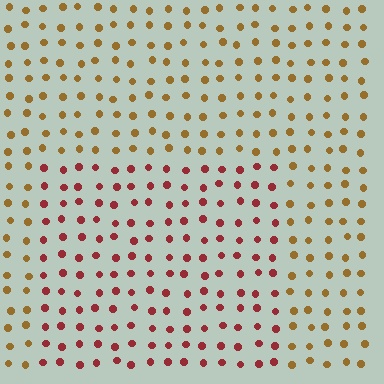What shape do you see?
I see a rectangle.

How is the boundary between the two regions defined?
The boundary is defined purely by a slight shift in hue (about 43 degrees). Spacing, size, and orientation are identical on both sides.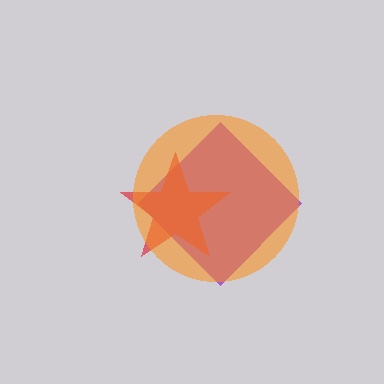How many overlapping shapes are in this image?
There are 3 overlapping shapes in the image.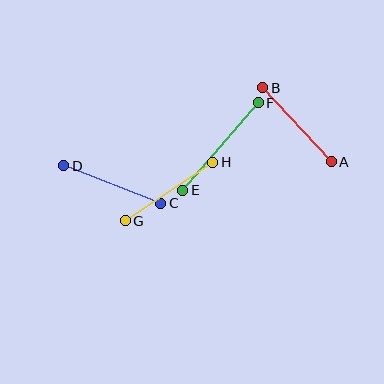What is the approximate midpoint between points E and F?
The midpoint is at approximately (221, 146) pixels.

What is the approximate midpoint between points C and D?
The midpoint is at approximately (112, 184) pixels.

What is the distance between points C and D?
The distance is approximately 104 pixels.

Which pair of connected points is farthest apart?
Points E and F are farthest apart.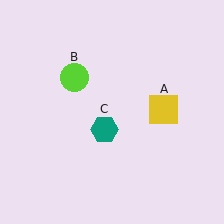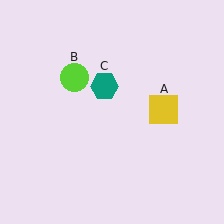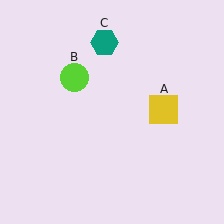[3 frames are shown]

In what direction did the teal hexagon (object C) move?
The teal hexagon (object C) moved up.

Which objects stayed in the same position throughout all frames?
Yellow square (object A) and lime circle (object B) remained stationary.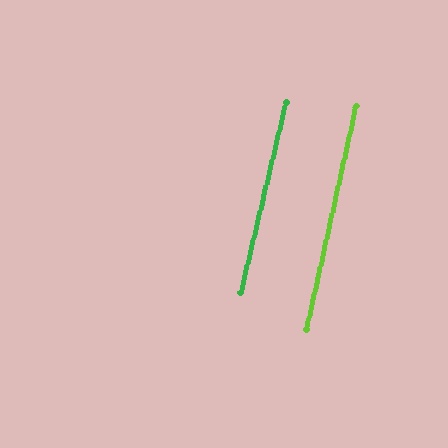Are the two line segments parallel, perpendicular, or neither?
Parallel — their directions differ by only 1.1°.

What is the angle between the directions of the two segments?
Approximately 1 degree.